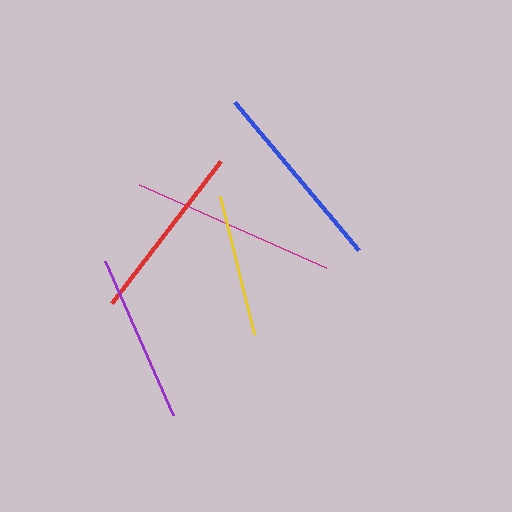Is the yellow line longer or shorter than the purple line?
The purple line is longer than the yellow line.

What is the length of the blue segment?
The blue segment is approximately 193 pixels long.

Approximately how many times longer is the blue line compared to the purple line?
The blue line is approximately 1.1 times the length of the purple line.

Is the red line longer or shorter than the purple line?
The red line is longer than the purple line.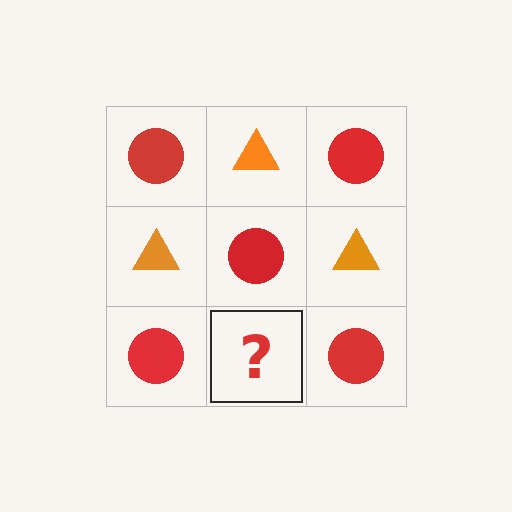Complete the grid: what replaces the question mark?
The question mark should be replaced with an orange triangle.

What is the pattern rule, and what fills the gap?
The rule is that it alternates red circle and orange triangle in a checkerboard pattern. The gap should be filled with an orange triangle.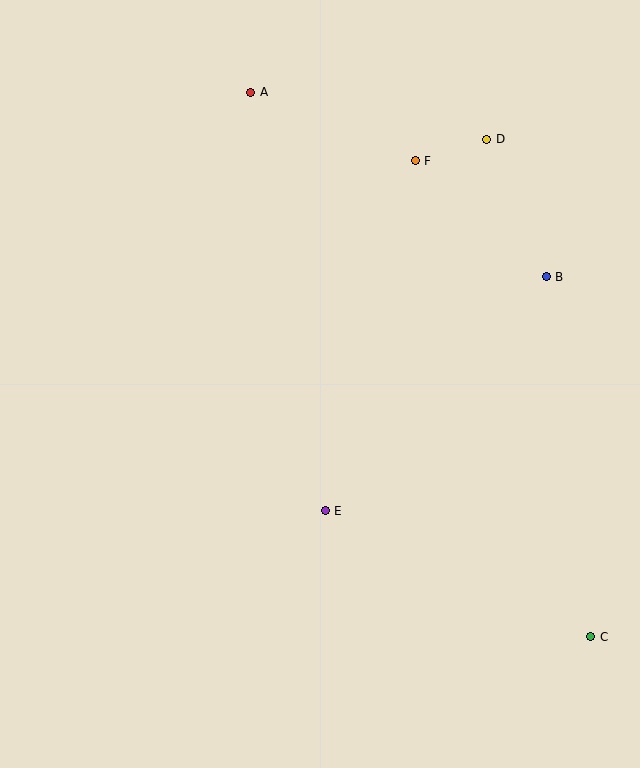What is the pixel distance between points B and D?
The distance between B and D is 150 pixels.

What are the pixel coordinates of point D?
Point D is at (487, 139).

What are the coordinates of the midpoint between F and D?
The midpoint between F and D is at (451, 150).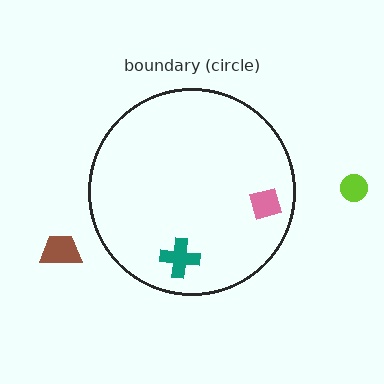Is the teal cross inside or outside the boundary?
Inside.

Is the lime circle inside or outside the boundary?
Outside.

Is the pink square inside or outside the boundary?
Inside.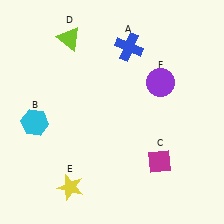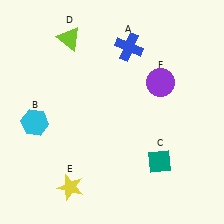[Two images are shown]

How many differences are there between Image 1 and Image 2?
There is 1 difference between the two images.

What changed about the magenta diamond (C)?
In Image 1, C is magenta. In Image 2, it changed to teal.